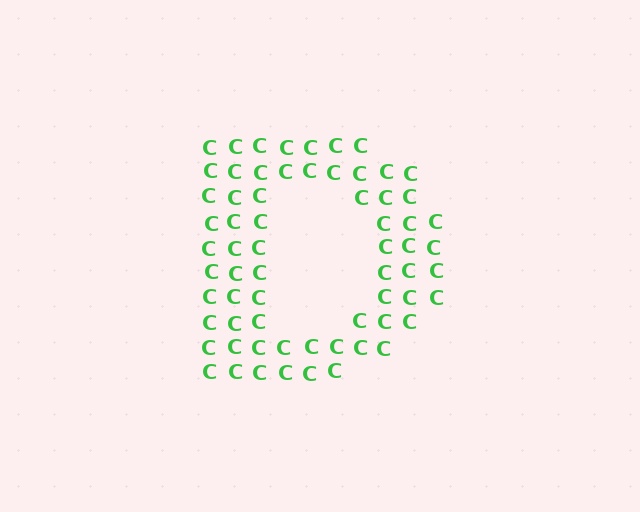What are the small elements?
The small elements are letter C's.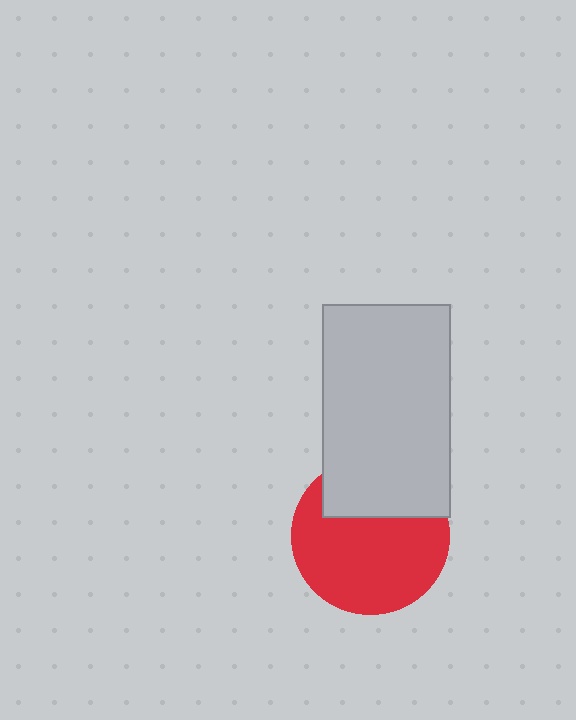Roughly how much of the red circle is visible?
Most of it is visible (roughly 69%).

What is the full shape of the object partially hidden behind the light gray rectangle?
The partially hidden object is a red circle.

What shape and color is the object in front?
The object in front is a light gray rectangle.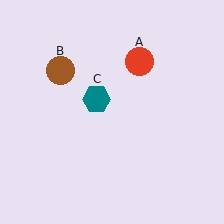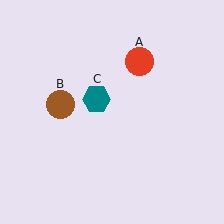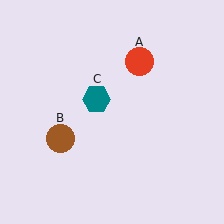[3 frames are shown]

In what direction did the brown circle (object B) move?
The brown circle (object B) moved down.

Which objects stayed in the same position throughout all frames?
Red circle (object A) and teal hexagon (object C) remained stationary.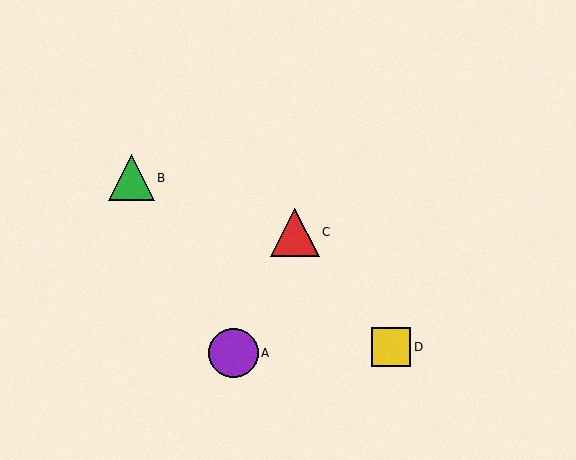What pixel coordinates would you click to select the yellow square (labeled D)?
Click at (391, 347) to select the yellow square D.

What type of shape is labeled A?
Shape A is a purple circle.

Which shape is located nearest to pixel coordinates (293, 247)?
The red triangle (labeled C) at (295, 232) is nearest to that location.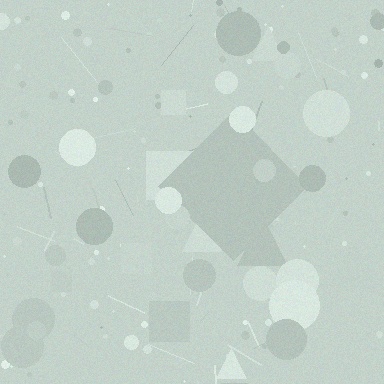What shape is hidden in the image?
A diamond is hidden in the image.